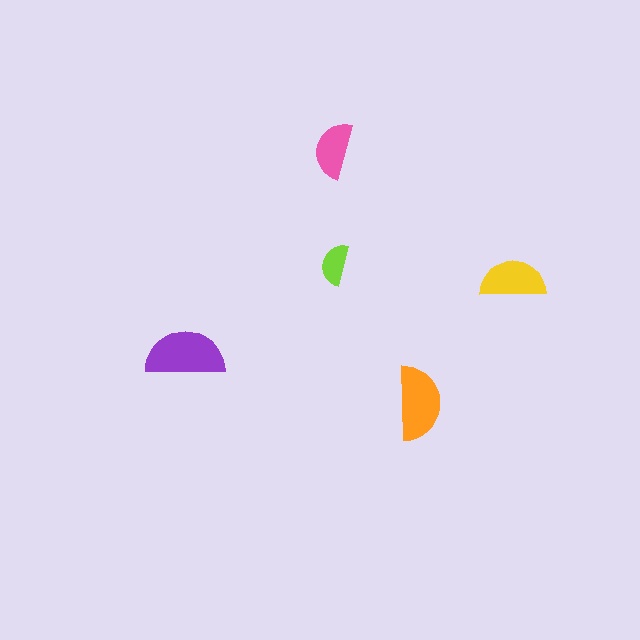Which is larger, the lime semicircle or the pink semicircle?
The pink one.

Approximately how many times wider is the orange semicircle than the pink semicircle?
About 1.5 times wider.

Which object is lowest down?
The orange semicircle is bottommost.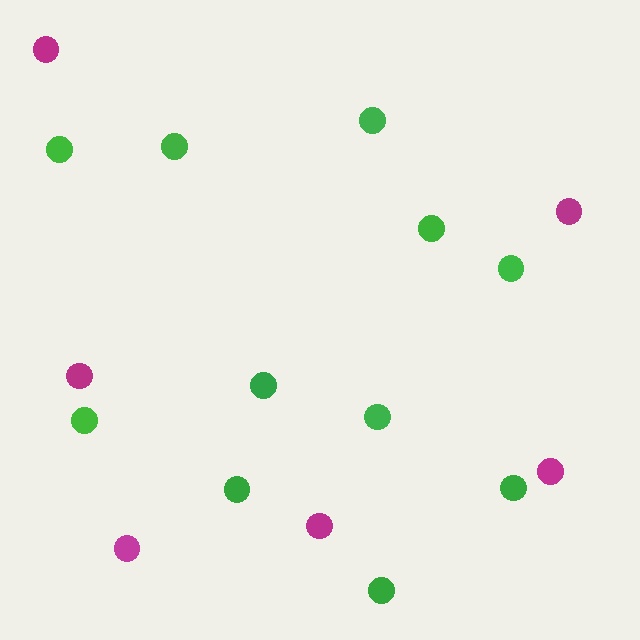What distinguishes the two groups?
There are 2 groups: one group of green circles (11) and one group of magenta circles (6).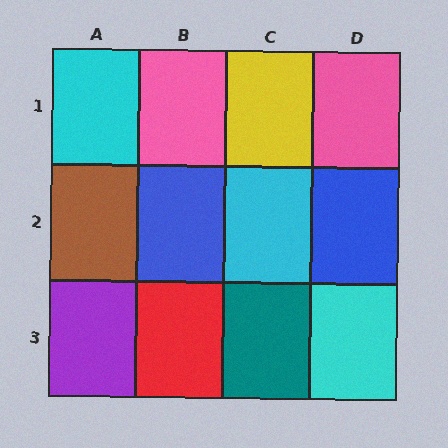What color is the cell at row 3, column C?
Teal.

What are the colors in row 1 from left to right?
Cyan, pink, yellow, pink.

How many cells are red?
1 cell is red.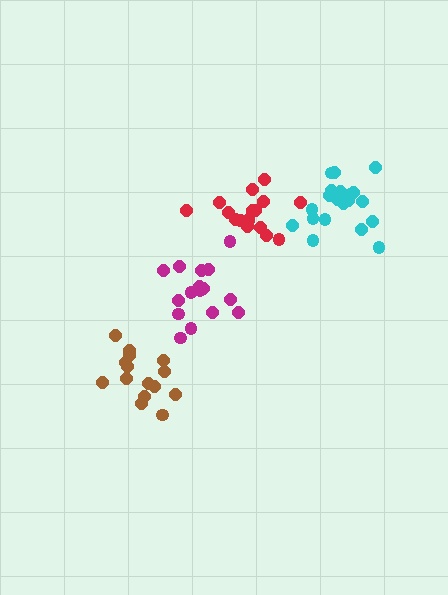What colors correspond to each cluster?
The clusters are colored: magenta, red, brown, cyan.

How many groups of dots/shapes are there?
There are 4 groups.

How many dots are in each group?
Group 1: 16 dots, Group 2: 17 dots, Group 3: 15 dots, Group 4: 21 dots (69 total).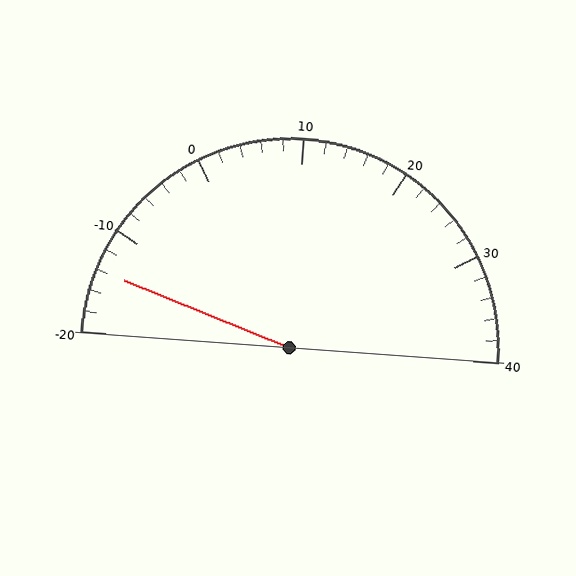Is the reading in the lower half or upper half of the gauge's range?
The reading is in the lower half of the range (-20 to 40).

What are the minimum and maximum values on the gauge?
The gauge ranges from -20 to 40.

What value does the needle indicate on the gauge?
The needle indicates approximately -14.